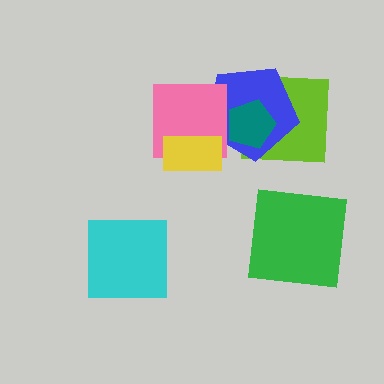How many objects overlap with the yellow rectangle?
1 object overlaps with the yellow rectangle.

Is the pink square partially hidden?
Yes, it is partially covered by another shape.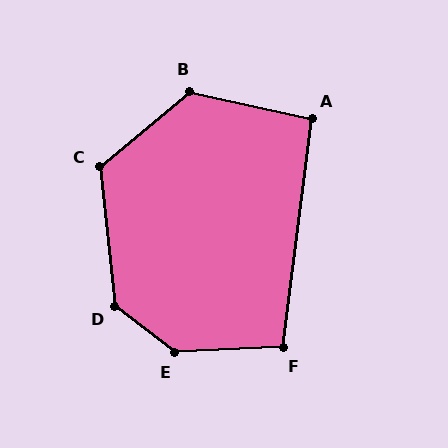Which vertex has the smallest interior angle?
A, at approximately 96 degrees.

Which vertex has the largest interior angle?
E, at approximately 141 degrees.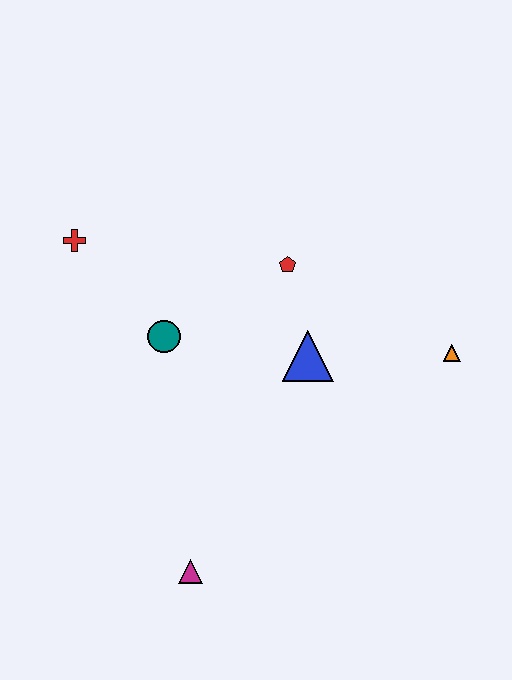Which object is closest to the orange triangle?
The blue triangle is closest to the orange triangle.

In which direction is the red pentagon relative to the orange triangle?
The red pentagon is to the left of the orange triangle.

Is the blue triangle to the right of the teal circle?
Yes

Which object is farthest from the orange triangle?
The red cross is farthest from the orange triangle.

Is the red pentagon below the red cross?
Yes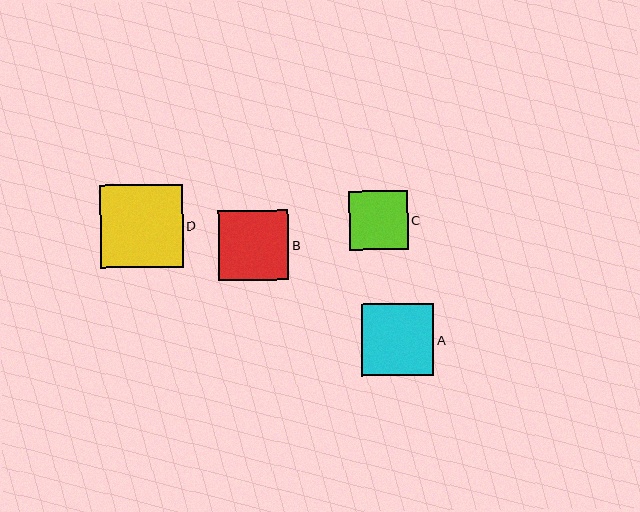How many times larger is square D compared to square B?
Square D is approximately 1.2 times the size of square B.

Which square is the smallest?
Square C is the smallest with a size of approximately 58 pixels.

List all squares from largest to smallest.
From largest to smallest: D, A, B, C.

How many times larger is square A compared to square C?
Square A is approximately 1.2 times the size of square C.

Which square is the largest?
Square D is the largest with a size of approximately 83 pixels.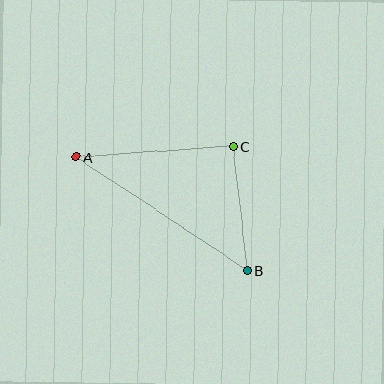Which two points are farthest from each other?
Points A and B are farthest from each other.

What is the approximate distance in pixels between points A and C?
The distance between A and C is approximately 157 pixels.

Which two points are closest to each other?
Points B and C are closest to each other.